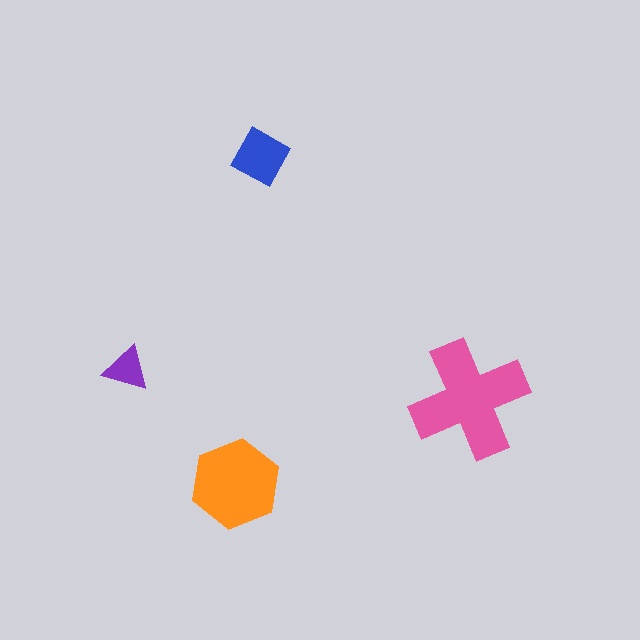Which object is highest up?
The blue square is topmost.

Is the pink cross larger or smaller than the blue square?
Larger.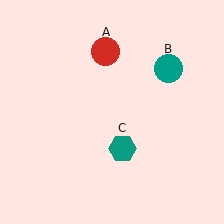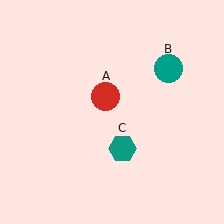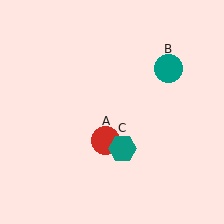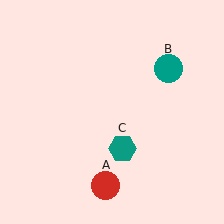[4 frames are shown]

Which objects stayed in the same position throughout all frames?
Teal circle (object B) and teal hexagon (object C) remained stationary.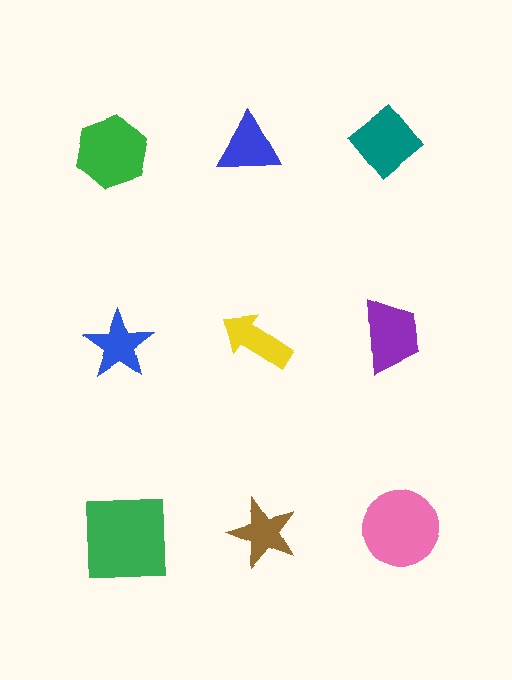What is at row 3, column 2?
A brown star.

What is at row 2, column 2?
A yellow arrow.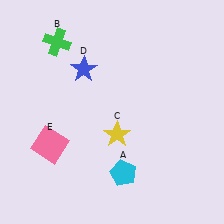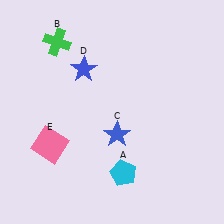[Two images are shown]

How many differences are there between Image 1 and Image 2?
There is 1 difference between the two images.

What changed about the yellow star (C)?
In Image 1, C is yellow. In Image 2, it changed to blue.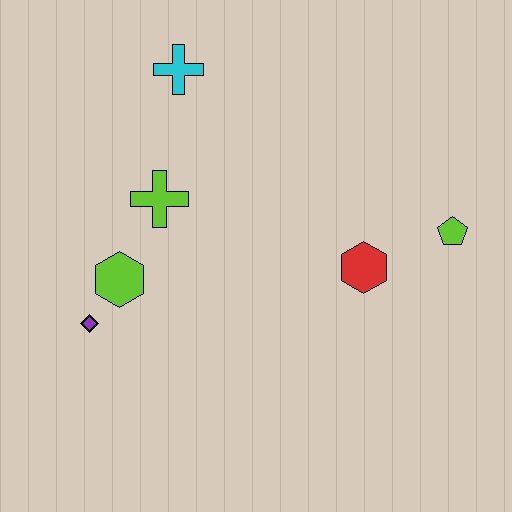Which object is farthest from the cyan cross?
The lime pentagon is farthest from the cyan cross.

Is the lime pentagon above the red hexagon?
Yes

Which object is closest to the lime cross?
The lime hexagon is closest to the lime cross.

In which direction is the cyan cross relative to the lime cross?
The cyan cross is above the lime cross.